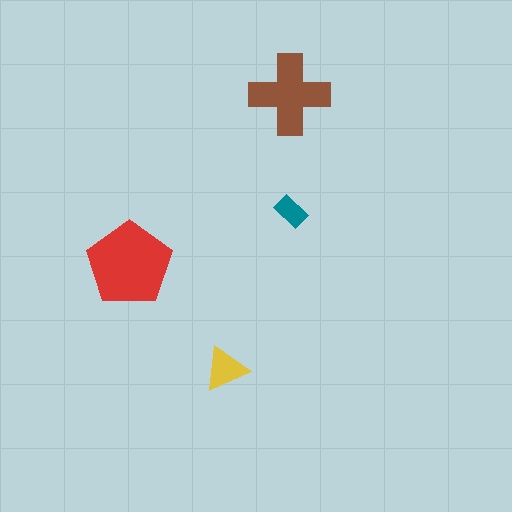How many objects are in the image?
There are 4 objects in the image.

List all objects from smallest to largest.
The teal rectangle, the yellow triangle, the brown cross, the red pentagon.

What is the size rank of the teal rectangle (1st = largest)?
4th.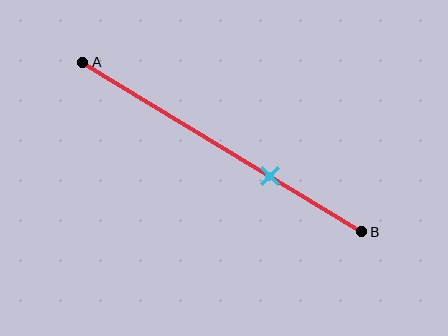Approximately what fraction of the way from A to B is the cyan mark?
The cyan mark is approximately 65% of the way from A to B.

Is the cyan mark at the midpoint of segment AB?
No, the mark is at about 65% from A, not at the 50% midpoint.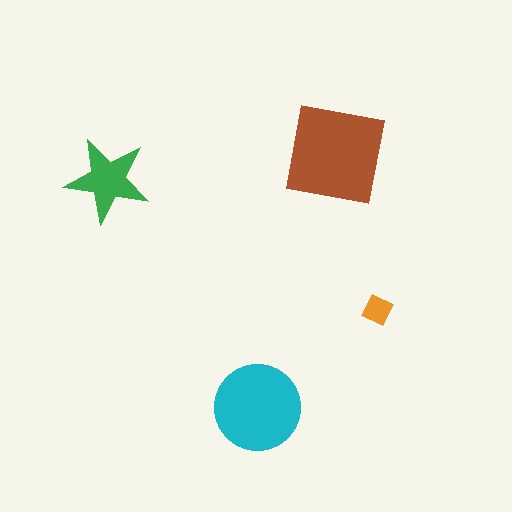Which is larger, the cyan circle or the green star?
The cyan circle.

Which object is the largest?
The brown square.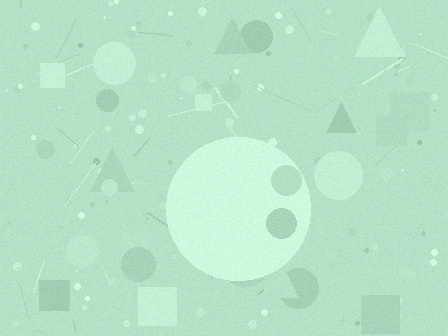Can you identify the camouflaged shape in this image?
The camouflaged shape is a circle.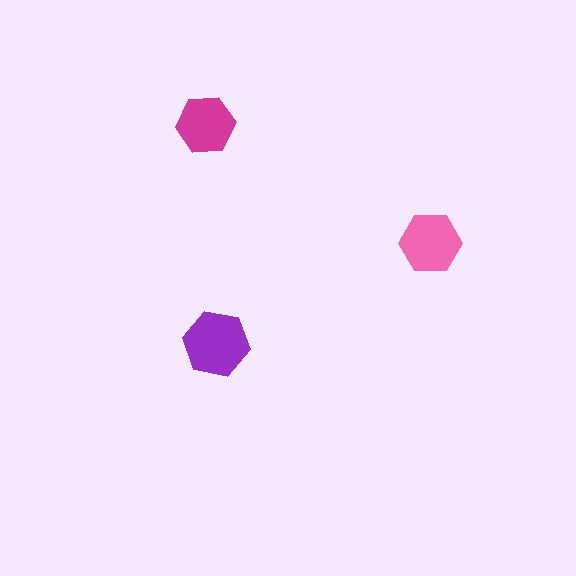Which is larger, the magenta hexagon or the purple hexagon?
The purple one.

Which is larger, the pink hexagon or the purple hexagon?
The purple one.